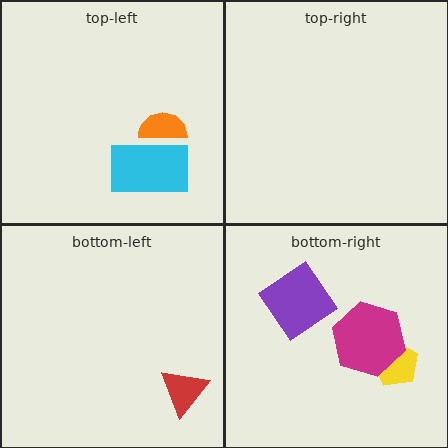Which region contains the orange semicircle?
The top-left region.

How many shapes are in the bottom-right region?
3.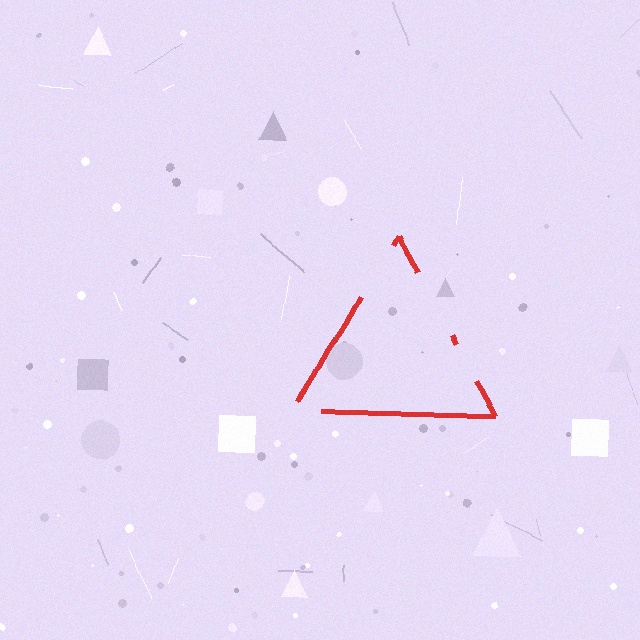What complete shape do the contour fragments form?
The contour fragments form a triangle.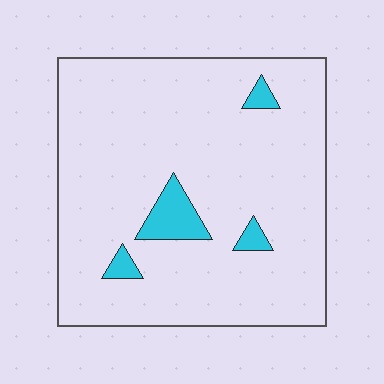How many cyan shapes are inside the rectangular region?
4.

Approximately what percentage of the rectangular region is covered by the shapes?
Approximately 5%.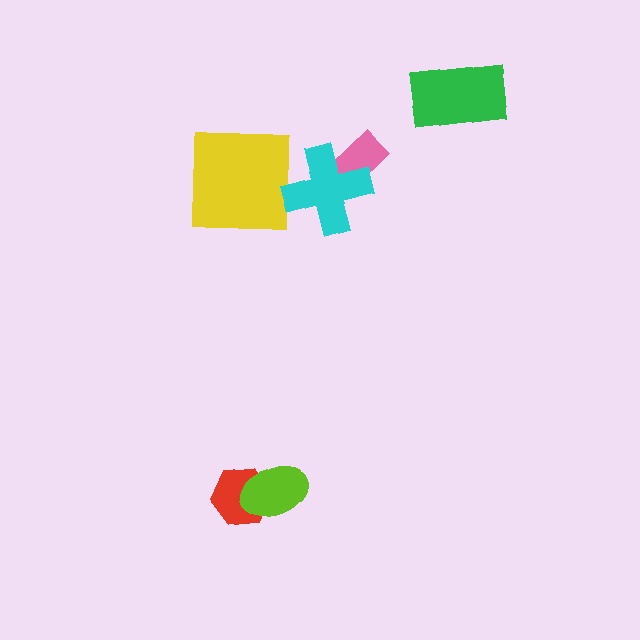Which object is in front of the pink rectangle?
The cyan cross is in front of the pink rectangle.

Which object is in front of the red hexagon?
The lime ellipse is in front of the red hexagon.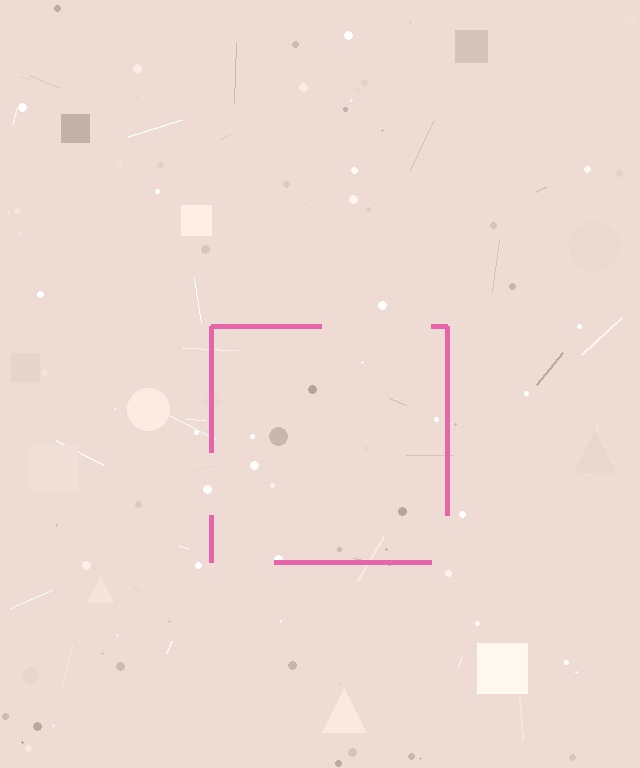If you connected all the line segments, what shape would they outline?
They would outline a square.